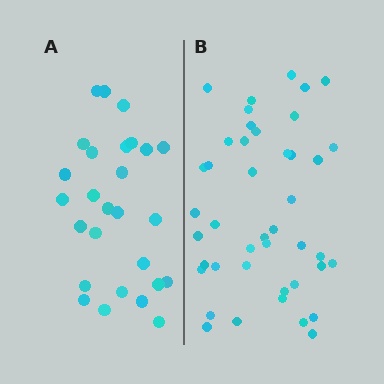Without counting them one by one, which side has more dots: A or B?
Region B (the right region) has more dots.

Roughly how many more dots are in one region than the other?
Region B has approximately 15 more dots than region A.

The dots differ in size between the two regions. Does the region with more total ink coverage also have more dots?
No. Region A has more total ink coverage because its dots are larger, but region B actually contains more individual dots. Total area can be misleading — the number of items is what matters here.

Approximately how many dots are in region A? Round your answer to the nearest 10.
About 30 dots. (The exact count is 27, which rounds to 30.)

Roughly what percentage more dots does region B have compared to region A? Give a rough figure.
About 60% more.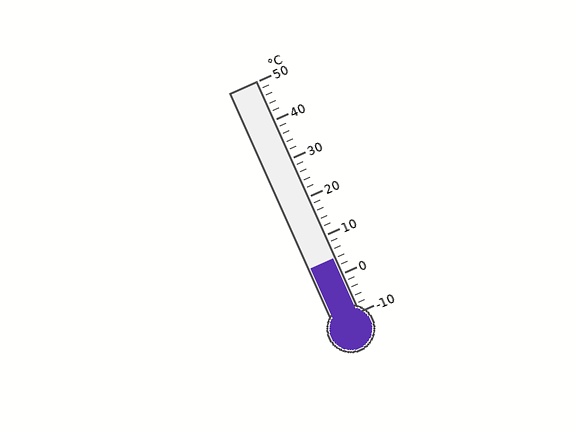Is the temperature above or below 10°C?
The temperature is below 10°C.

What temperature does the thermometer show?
The thermometer shows approximately 4°C.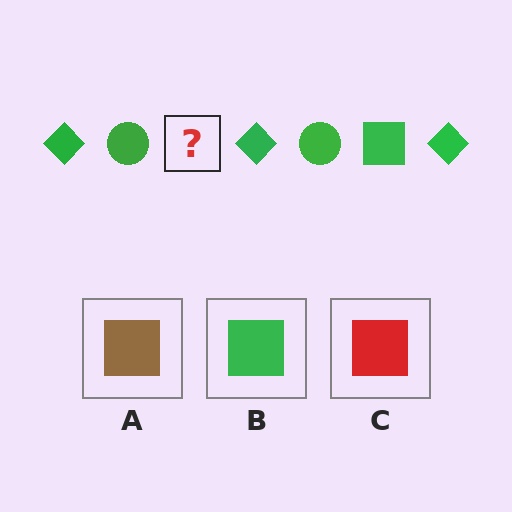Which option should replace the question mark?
Option B.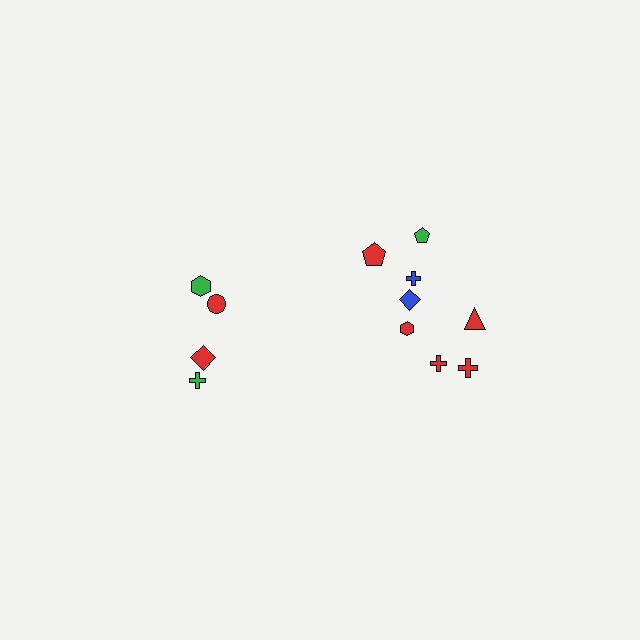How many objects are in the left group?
There are 4 objects.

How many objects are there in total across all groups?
There are 12 objects.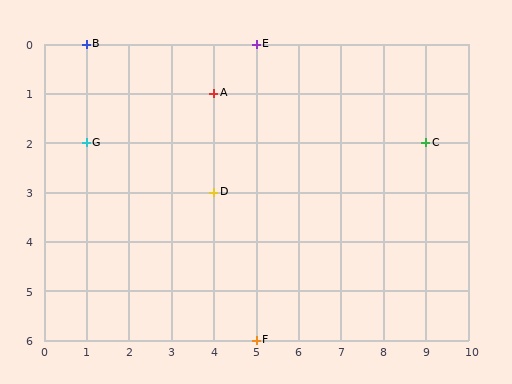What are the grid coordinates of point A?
Point A is at grid coordinates (4, 1).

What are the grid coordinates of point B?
Point B is at grid coordinates (1, 0).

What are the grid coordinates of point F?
Point F is at grid coordinates (5, 6).